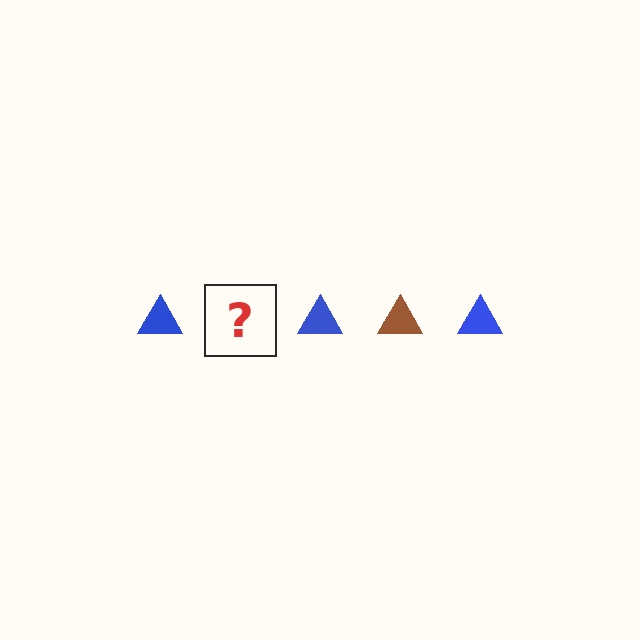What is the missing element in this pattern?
The missing element is a brown triangle.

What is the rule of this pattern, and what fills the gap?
The rule is that the pattern cycles through blue, brown triangles. The gap should be filled with a brown triangle.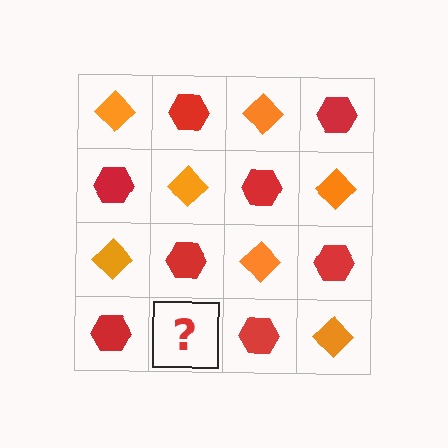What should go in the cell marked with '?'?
The missing cell should contain an orange diamond.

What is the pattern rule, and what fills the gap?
The rule is that it alternates orange diamond and red hexagon in a checkerboard pattern. The gap should be filled with an orange diamond.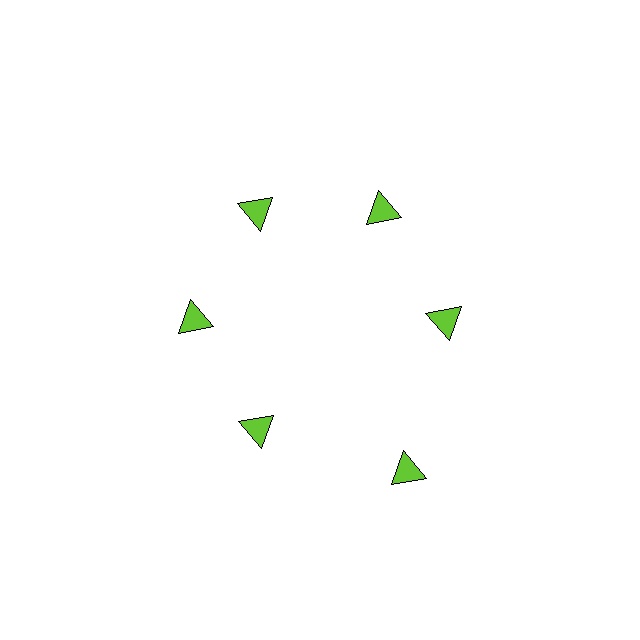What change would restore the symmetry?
The symmetry would be restored by moving it inward, back onto the ring so that all 6 triangles sit at equal angles and equal distance from the center.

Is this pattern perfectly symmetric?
No. The 6 lime triangles are arranged in a ring, but one element near the 5 o'clock position is pushed outward from the center, breaking the 6-fold rotational symmetry.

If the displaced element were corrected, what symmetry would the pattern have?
It would have 6-fold rotational symmetry — the pattern would map onto itself every 60 degrees.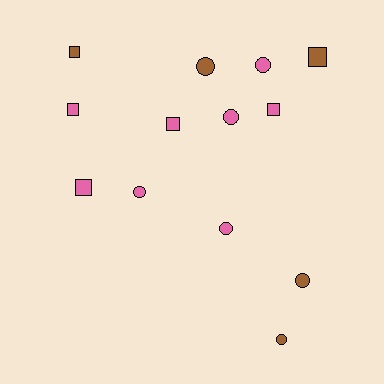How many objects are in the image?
There are 13 objects.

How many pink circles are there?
There are 4 pink circles.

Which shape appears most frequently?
Circle, with 7 objects.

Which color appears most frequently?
Pink, with 8 objects.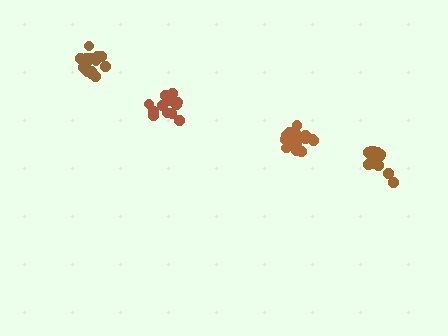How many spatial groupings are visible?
There are 4 spatial groupings.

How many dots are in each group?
Group 1: 16 dots, Group 2: 14 dots, Group 3: 17 dots, Group 4: 17 dots (64 total).